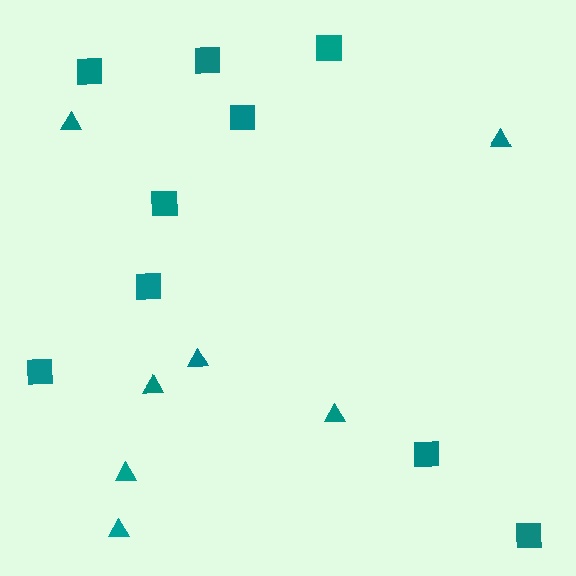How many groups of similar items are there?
There are 2 groups: one group of squares (9) and one group of triangles (7).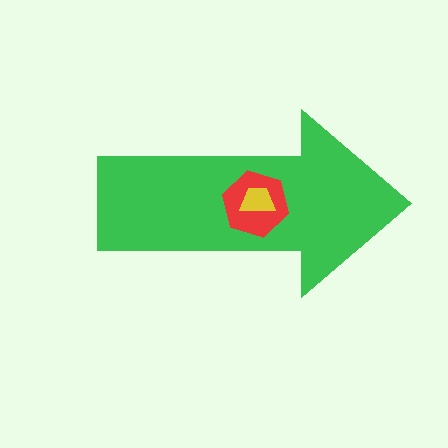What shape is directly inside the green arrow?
The red hexagon.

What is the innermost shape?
The yellow trapezoid.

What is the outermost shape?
The green arrow.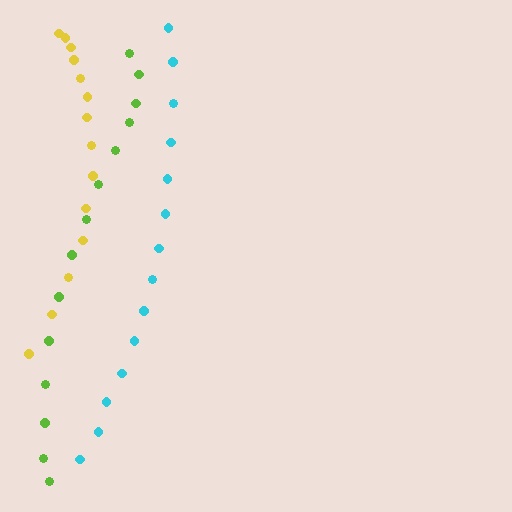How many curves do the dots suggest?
There are 3 distinct paths.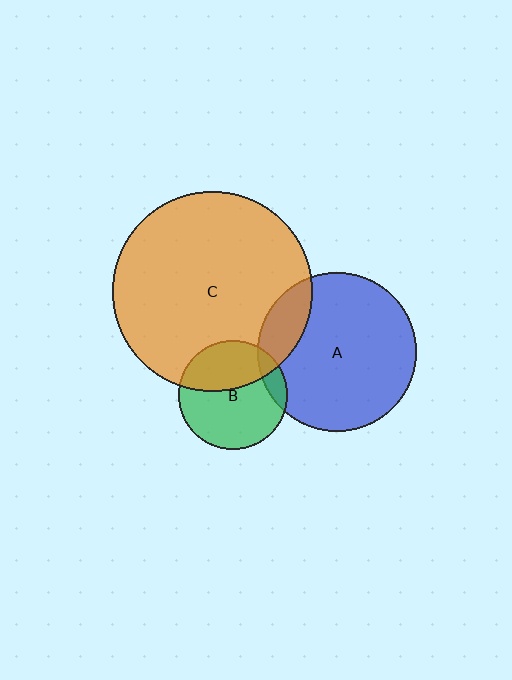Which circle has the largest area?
Circle C (orange).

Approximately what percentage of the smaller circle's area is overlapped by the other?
Approximately 15%.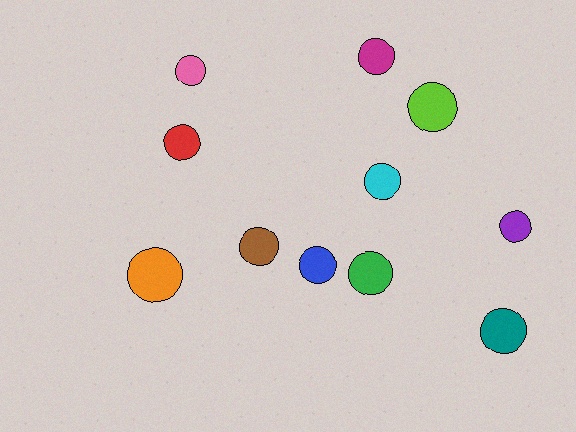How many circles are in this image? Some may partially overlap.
There are 11 circles.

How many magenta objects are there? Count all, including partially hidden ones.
There is 1 magenta object.